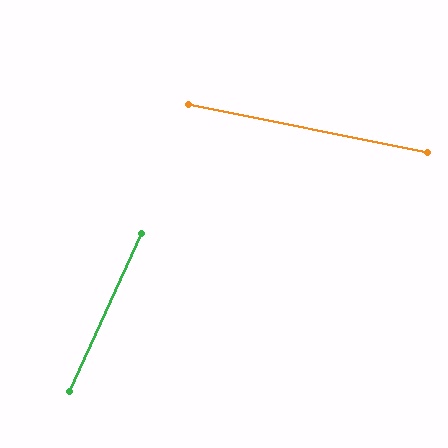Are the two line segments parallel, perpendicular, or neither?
Neither parallel nor perpendicular — they differ by about 77°.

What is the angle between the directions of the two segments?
Approximately 77 degrees.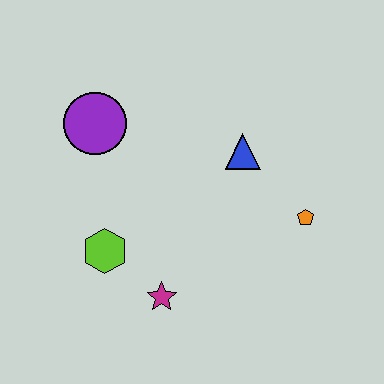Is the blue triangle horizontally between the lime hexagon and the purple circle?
No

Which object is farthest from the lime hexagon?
The orange pentagon is farthest from the lime hexagon.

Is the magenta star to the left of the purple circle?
No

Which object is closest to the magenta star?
The lime hexagon is closest to the magenta star.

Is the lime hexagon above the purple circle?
No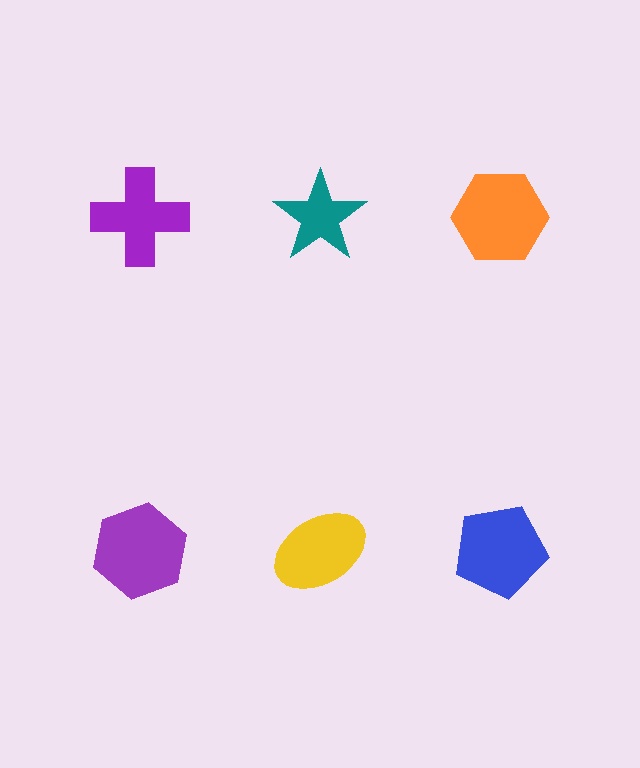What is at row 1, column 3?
An orange hexagon.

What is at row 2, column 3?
A blue pentagon.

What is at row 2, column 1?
A purple hexagon.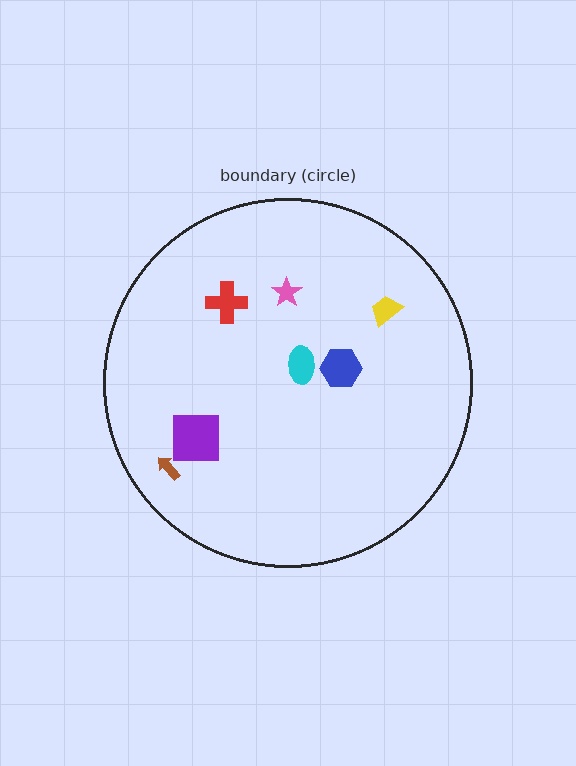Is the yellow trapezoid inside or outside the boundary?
Inside.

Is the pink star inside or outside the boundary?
Inside.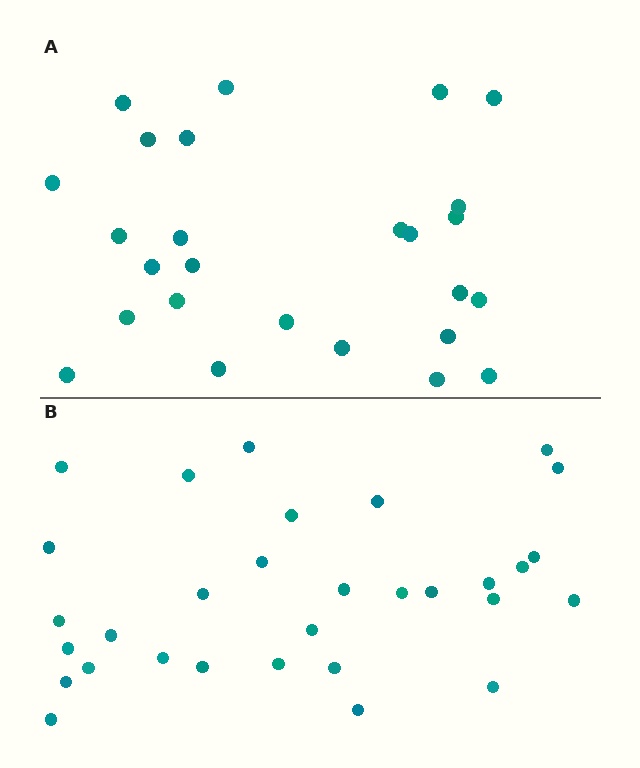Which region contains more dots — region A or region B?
Region B (the bottom region) has more dots.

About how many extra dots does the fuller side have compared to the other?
Region B has about 5 more dots than region A.